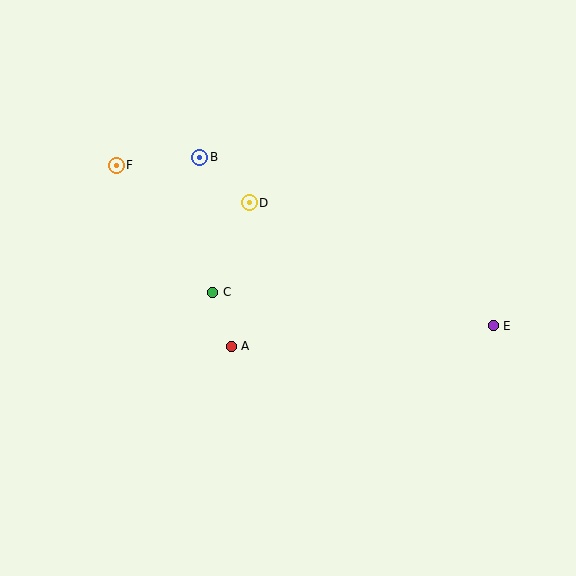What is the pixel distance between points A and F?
The distance between A and F is 214 pixels.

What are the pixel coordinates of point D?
Point D is at (249, 203).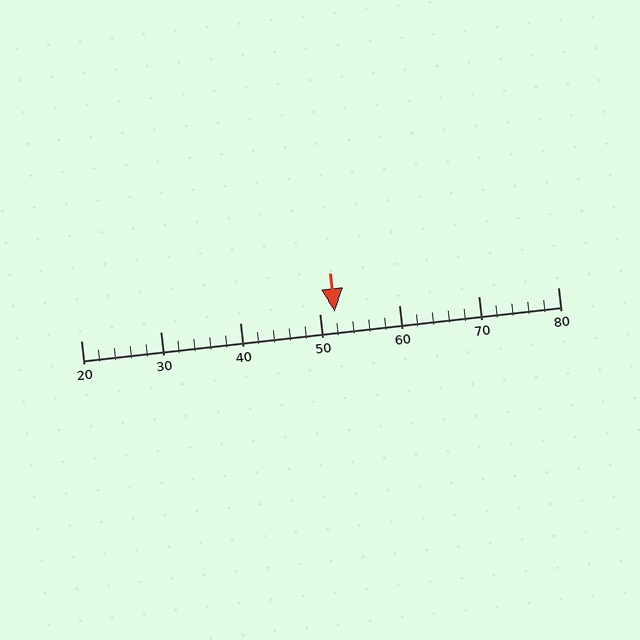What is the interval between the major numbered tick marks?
The major tick marks are spaced 10 units apart.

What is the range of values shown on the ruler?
The ruler shows values from 20 to 80.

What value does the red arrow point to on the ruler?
The red arrow points to approximately 52.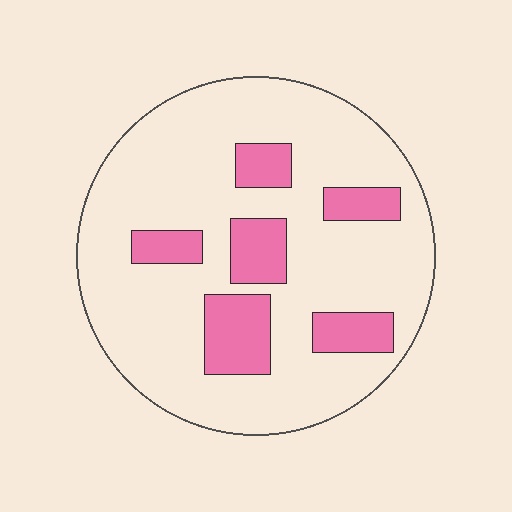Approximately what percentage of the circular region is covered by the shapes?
Approximately 20%.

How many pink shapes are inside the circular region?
6.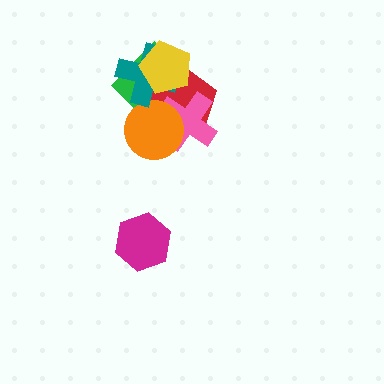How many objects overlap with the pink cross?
3 objects overlap with the pink cross.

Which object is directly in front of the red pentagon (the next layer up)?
The pink cross is directly in front of the red pentagon.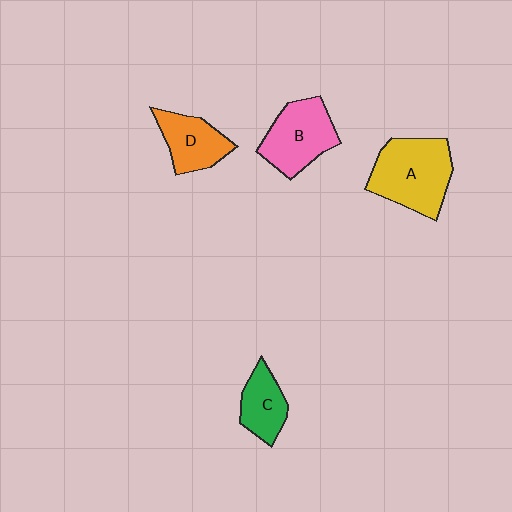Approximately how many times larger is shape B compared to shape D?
Approximately 1.3 times.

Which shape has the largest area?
Shape A (yellow).